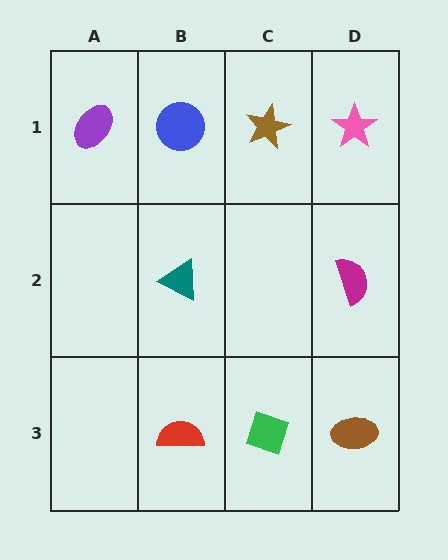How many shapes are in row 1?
4 shapes.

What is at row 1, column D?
A pink star.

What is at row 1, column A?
A purple ellipse.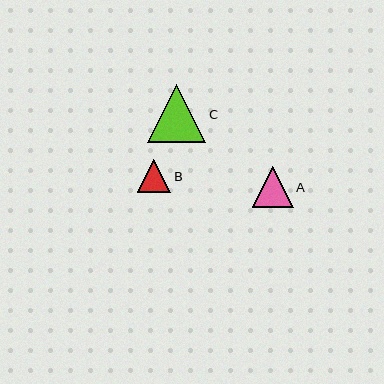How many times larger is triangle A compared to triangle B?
Triangle A is approximately 1.2 times the size of triangle B.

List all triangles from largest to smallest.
From largest to smallest: C, A, B.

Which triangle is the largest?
Triangle C is the largest with a size of approximately 58 pixels.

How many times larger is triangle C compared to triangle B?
Triangle C is approximately 1.8 times the size of triangle B.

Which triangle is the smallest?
Triangle B is the smallest with a size of approximately 33 pixels.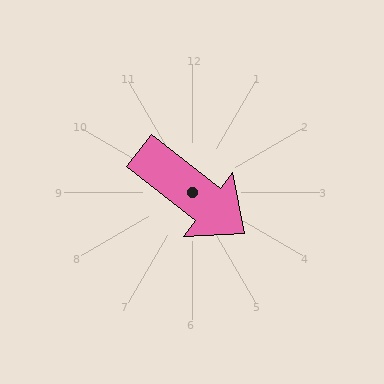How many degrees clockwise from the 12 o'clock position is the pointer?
Approximately 128 degrees.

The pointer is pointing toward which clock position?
Roughly 4 o'clock.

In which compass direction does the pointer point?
Southeast.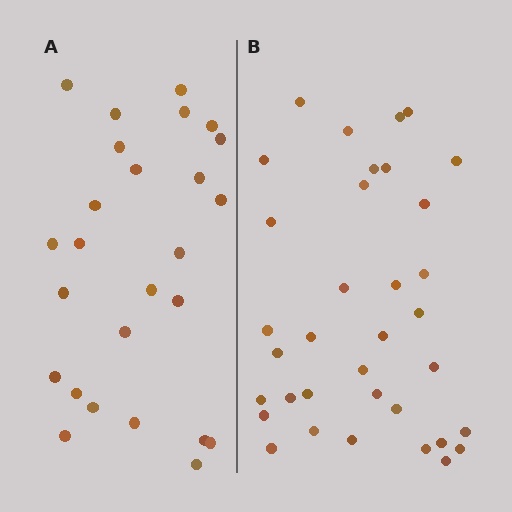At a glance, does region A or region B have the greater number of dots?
Region B (the right region) has more dots.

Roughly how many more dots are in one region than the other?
Region B has roughly 8 or so more dots than region A.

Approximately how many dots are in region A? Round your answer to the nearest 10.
About 30 dots. (The exact count is 26, which rounds to 30.)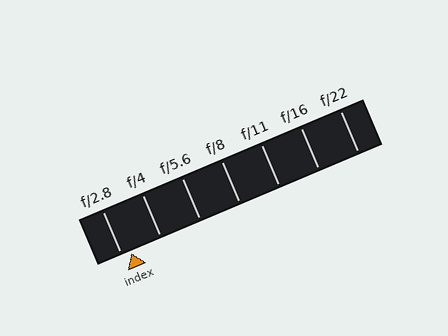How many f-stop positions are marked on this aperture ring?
There are 7 f-stop positions marked.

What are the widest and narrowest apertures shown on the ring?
The widest aperture shown is f/2.8 and the narrowest is f/22.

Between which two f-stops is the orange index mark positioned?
The index mark is between f/2.8 and f/4.